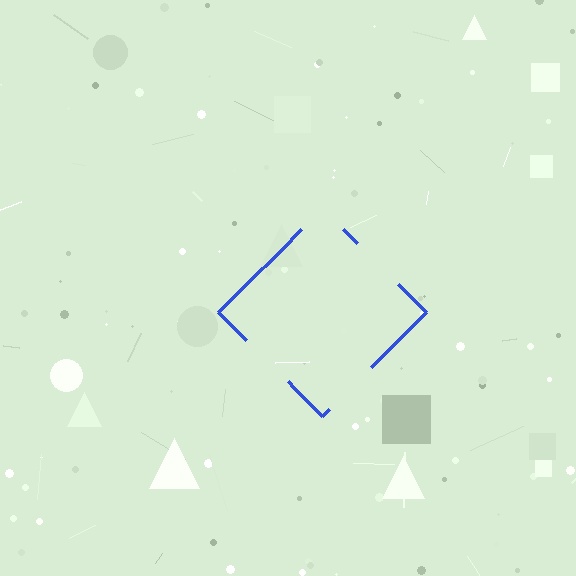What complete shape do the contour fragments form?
The contour fragments form a diamond.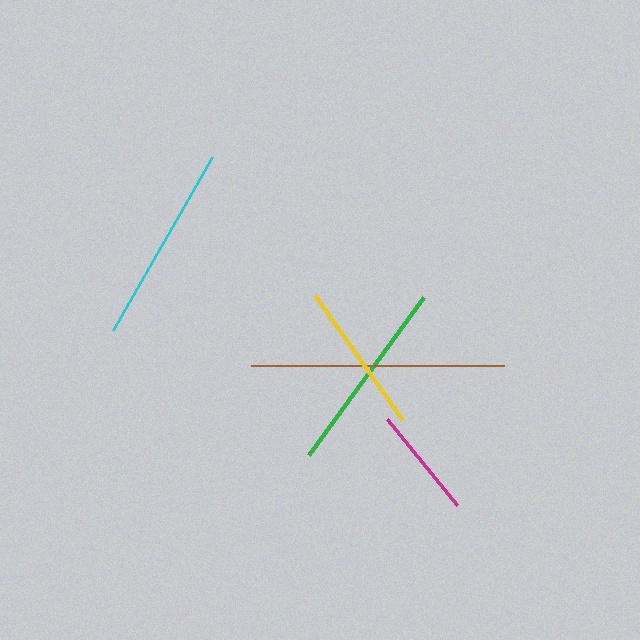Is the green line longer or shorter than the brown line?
The brown line is longer than the green line.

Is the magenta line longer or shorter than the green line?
The green line is longer than the magenta line.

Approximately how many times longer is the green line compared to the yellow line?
The green line is approximately 1.3 times the length of the yellow line.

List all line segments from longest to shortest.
From longest to shortest: brown, cyan, green, yellow, magenta.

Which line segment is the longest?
The brown line is the longest at approximately 253 pixels.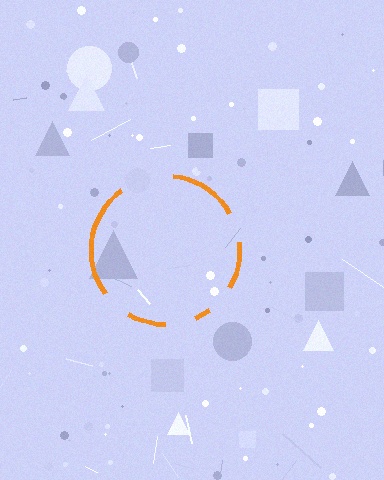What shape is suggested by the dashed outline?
The dashed outline suggests a circle.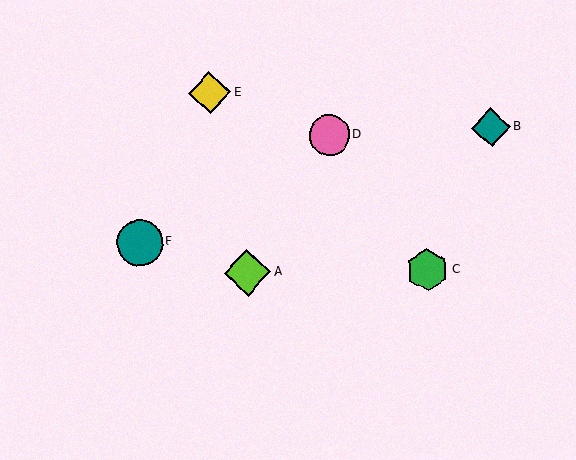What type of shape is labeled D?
Shape D is a pink circle.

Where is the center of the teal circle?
The center of the teal circle is at (140, 243).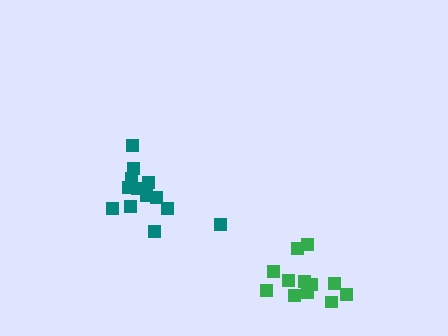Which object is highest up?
The teal cluster is topmost.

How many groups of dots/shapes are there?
There are 2 groups.